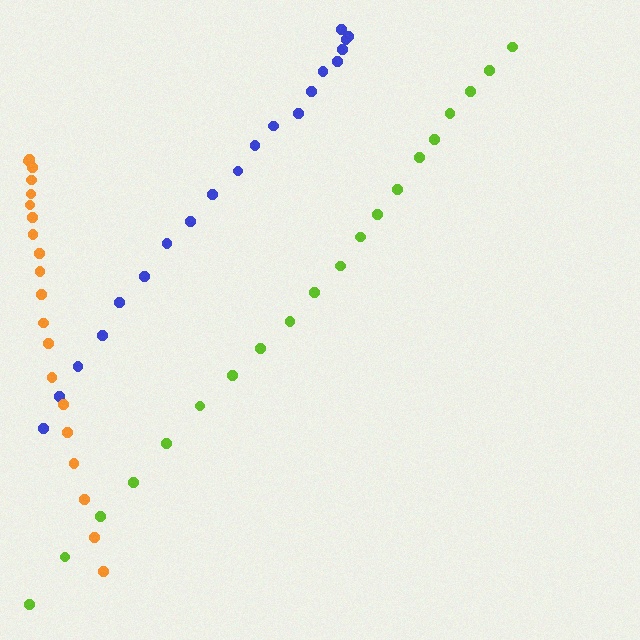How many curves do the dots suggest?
There are 3 distinct paths.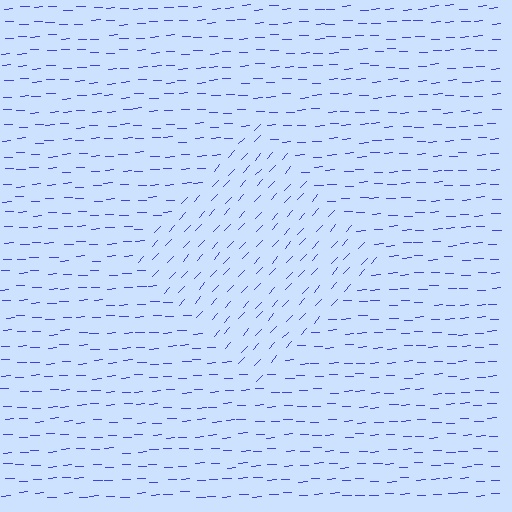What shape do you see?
I see a diamond.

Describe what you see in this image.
The image is filled with small blue line segments. A diamond region in the image has lines oriented differently from the surrounding lines, creating a visible texture boundary.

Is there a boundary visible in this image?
Yes, there is a texture boundary formed by a change in line orientation.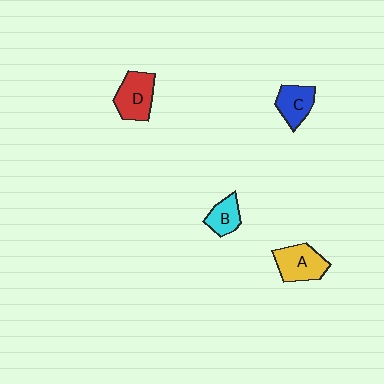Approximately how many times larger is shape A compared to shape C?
Approximately 1.3 times.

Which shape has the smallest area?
Shape B (cyan).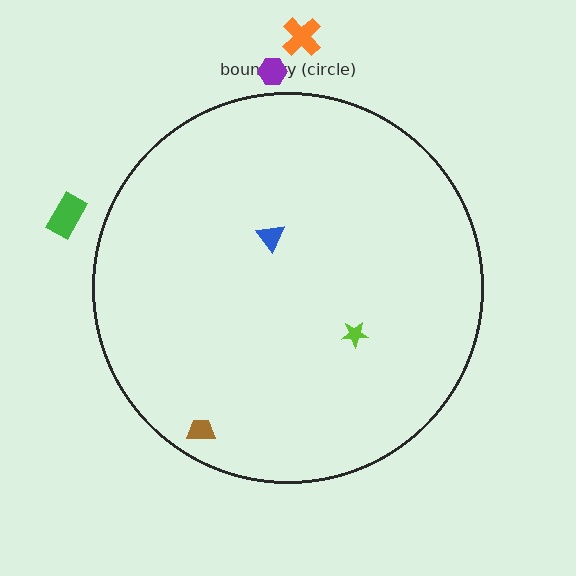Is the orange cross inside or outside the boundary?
Outside.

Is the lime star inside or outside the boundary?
Inside.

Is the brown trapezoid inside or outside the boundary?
Inside.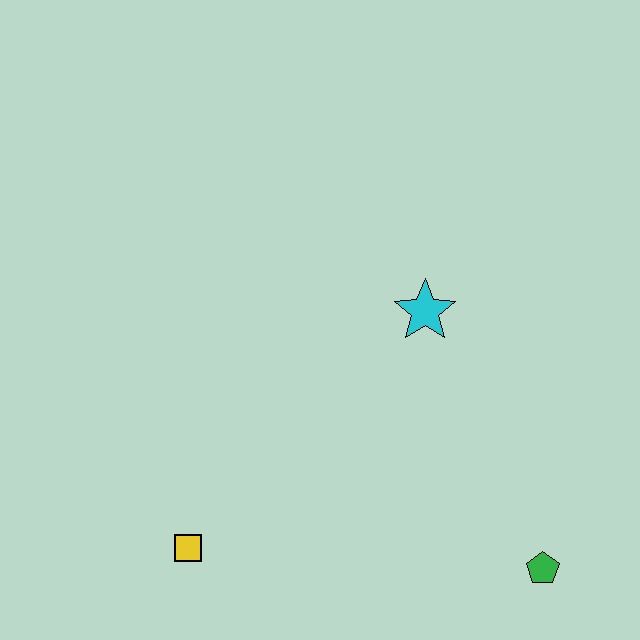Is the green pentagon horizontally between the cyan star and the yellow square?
No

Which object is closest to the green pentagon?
The cyan star is closest to the green pentagon.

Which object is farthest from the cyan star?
The yellow square is farthest from the cyan star.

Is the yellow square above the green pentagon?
Yes